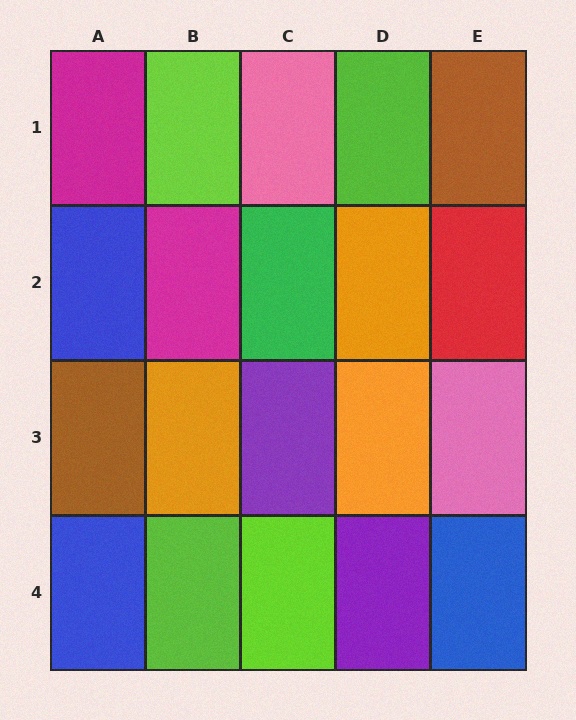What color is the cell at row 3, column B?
Orange.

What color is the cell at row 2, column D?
Orange.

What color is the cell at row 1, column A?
Magenta.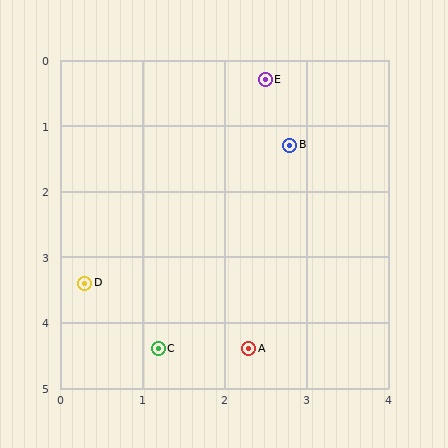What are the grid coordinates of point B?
Point B is at approximately (2.8, 1.3).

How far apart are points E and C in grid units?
Points E and C are about 4.3 grid units apart.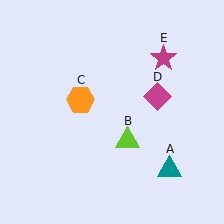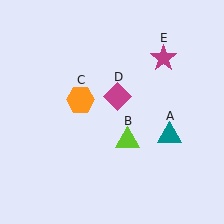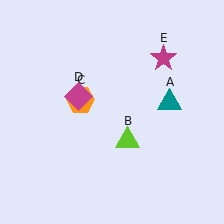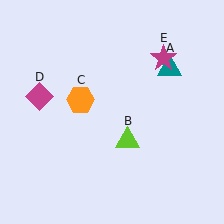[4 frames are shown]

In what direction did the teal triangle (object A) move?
The teal triangle (object A) moved up.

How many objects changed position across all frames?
2 objects changed position: teal triangle (object A), magenta diamond (object D).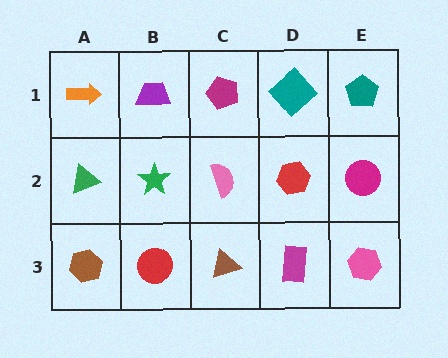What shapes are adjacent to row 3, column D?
A red hexagon (row 2, column D), a brown triangle (row 3, column C), a pink hexagon (row 3, column E).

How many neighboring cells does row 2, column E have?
3.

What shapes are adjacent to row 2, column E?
A teal pentagon (row 1, column E), a pink hexagon (row 3, column E), a red hexagon (row 2, column D).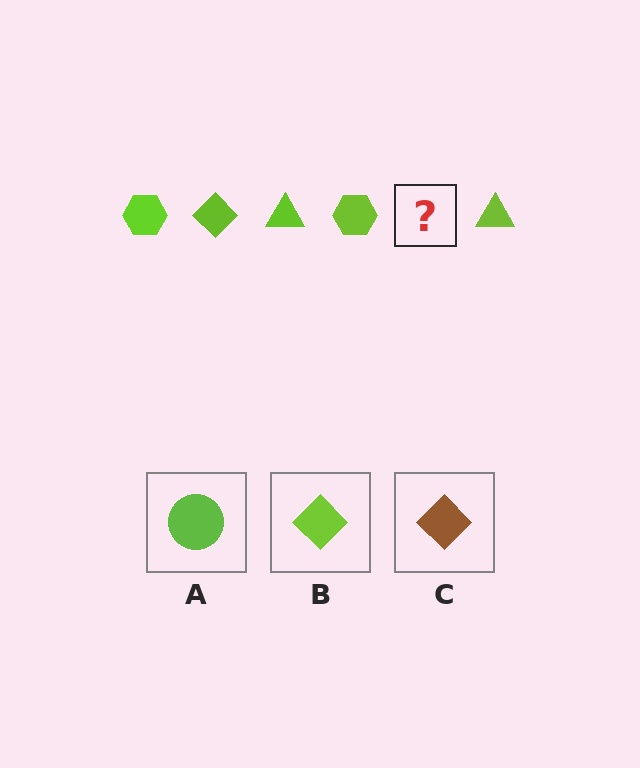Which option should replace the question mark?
Option B.